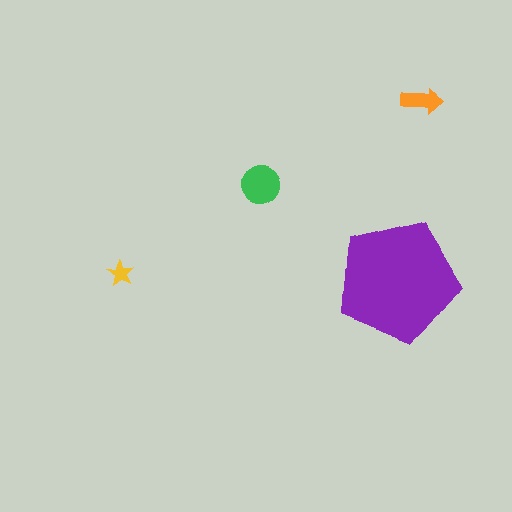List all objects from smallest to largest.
The yellow star, the orange arrow, the green circle, the purple pentagon.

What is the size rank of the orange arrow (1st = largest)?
3rd.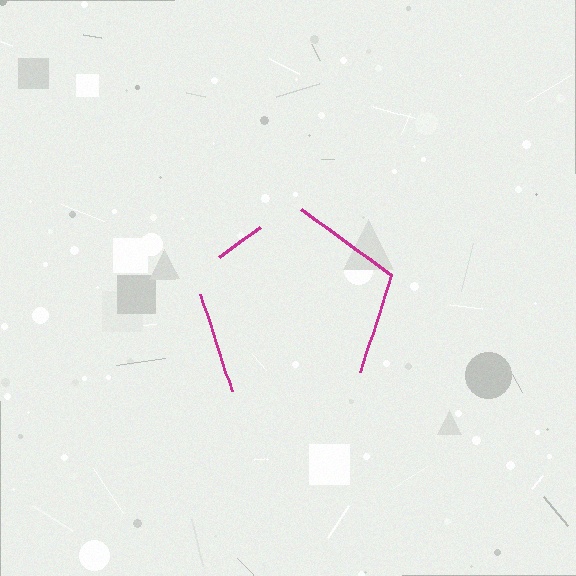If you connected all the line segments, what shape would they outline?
They would outline a pentagon.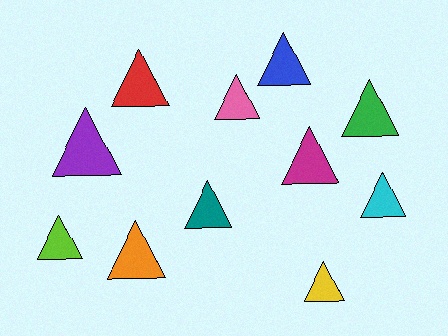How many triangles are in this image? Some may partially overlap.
There are 11 triangles.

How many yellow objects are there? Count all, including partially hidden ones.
There is 1 yellow object.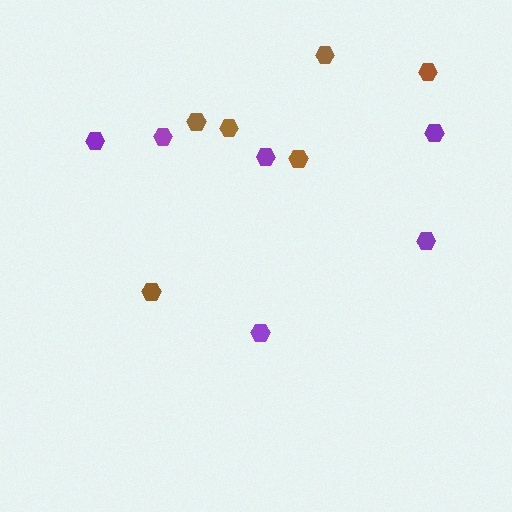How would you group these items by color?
There are 2 groups: one group of brown hexagons (6) and one group of purple hexagons (6).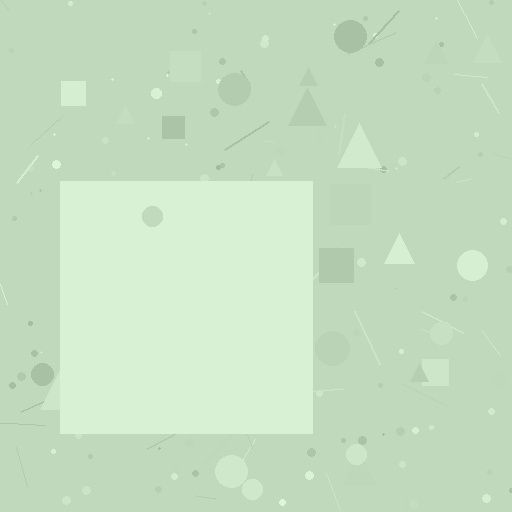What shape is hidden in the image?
A square is hidden in the image.